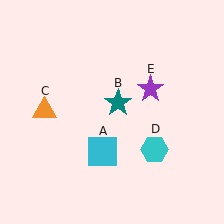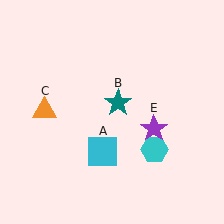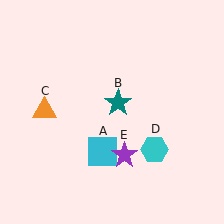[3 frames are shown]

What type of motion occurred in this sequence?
The purple star (object E) rotated clockwise around the center of the scene.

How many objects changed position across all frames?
1 object changed position: purple star (object E).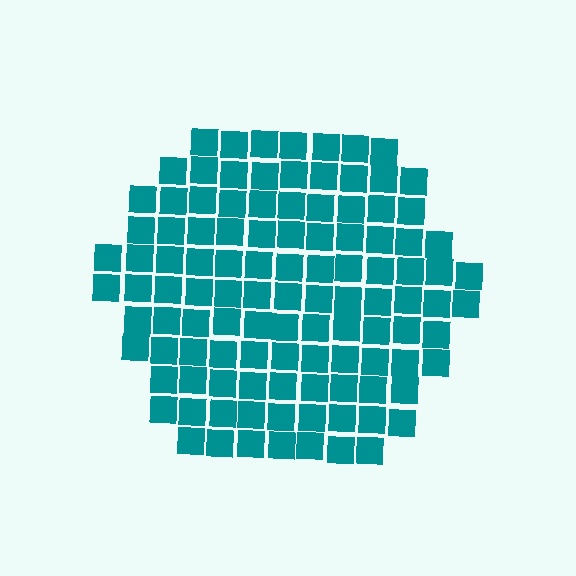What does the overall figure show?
The overall figure shows a hexagon.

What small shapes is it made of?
It is made of small squares.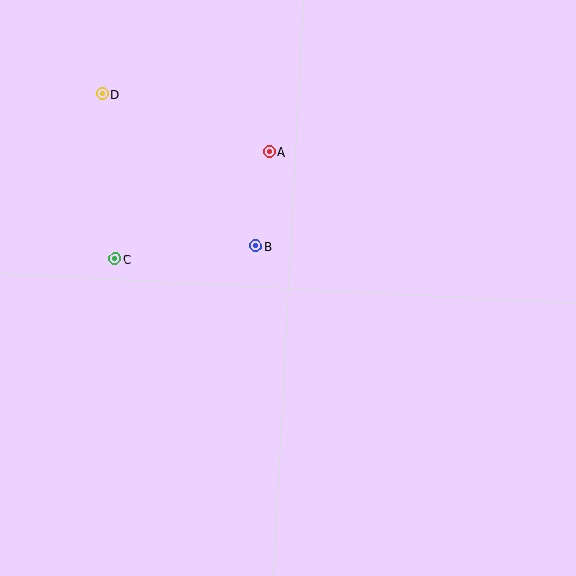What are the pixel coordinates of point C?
Point C is at (115, 259).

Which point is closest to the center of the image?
Point B at (256, 246) is closest to the center.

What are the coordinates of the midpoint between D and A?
The midpoint between D and A is at (186, 123).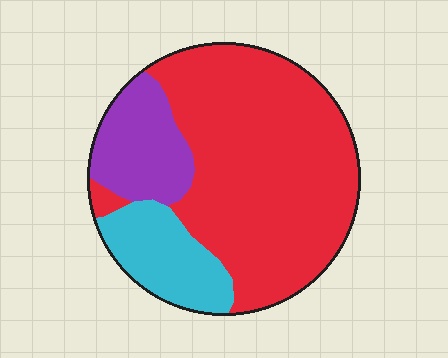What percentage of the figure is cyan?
Cyan covers 16% of the figure.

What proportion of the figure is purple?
Purple covers 17% of the figure.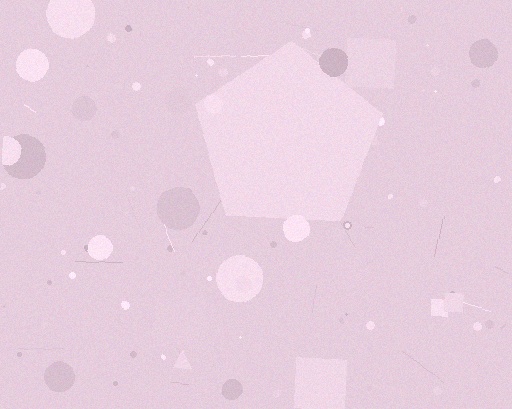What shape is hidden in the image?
A pentagon is hidden in the image.